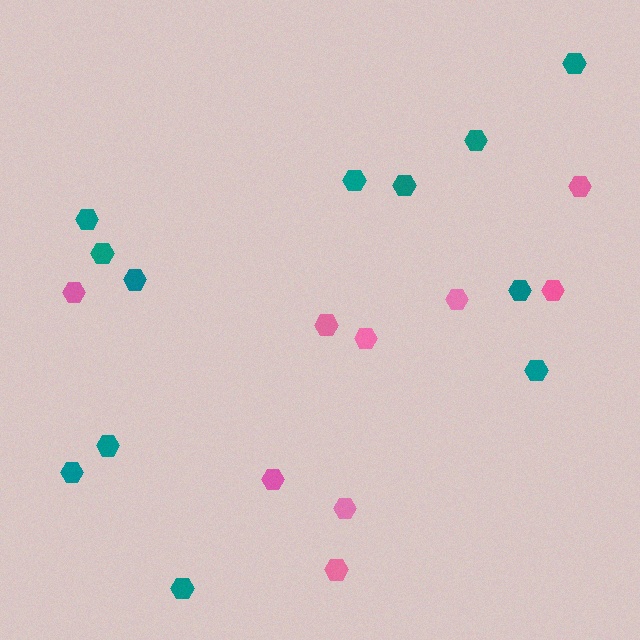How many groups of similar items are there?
There are 2 groups: one group of pink hexagons (9) and one group of teal hexagons (12).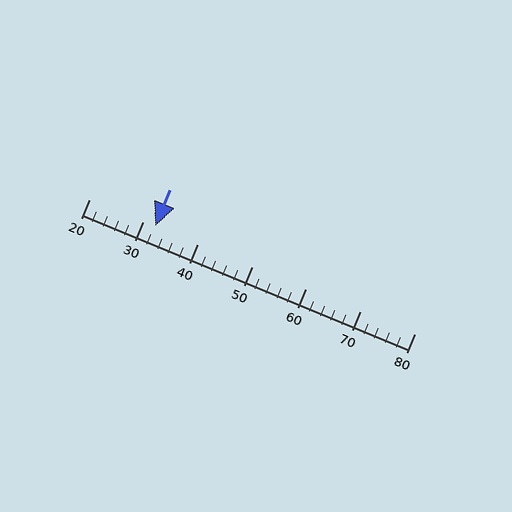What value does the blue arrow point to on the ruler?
The blue arrow points to approximately 32.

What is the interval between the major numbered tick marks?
The major tick marks are spaced 10 units apart.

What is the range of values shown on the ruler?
The ruler shows values from 20 to 80.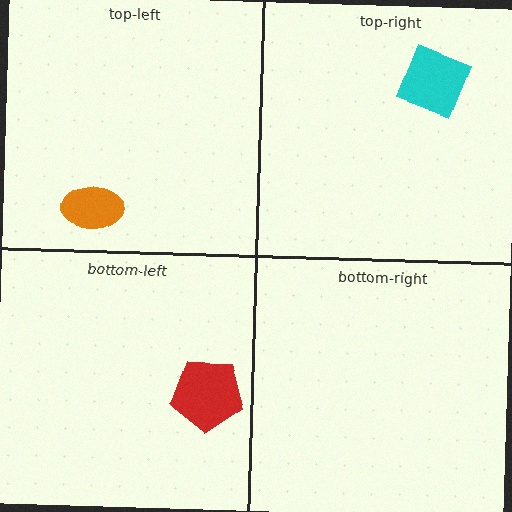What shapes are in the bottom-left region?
The red pentagon.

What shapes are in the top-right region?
The cyan diamond.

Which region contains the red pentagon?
The bottom-left region.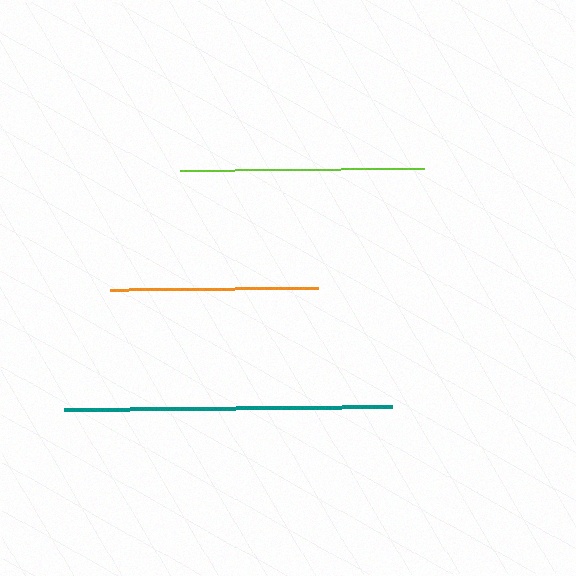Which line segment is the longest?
The teal line is the longest at approximately 328 pixels.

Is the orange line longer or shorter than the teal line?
The teal line is longer than the orange line.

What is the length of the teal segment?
The teal segment is approximately 328 pixels long.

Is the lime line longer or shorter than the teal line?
The teal line is longer than the lime line.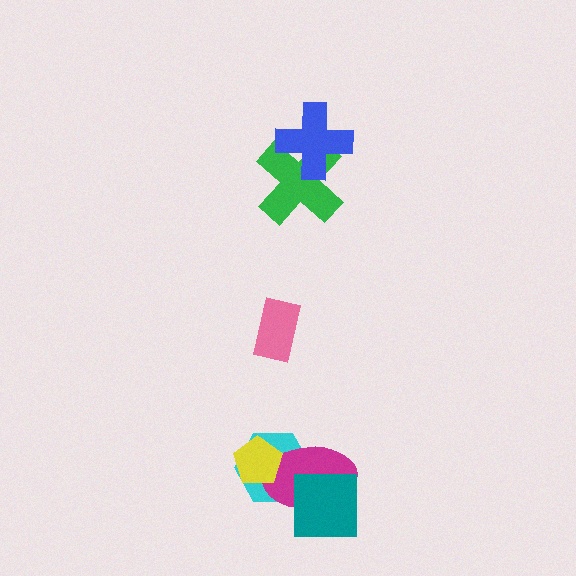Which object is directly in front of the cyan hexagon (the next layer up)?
The magenta ellipse is directly in front of the cyan hexagon.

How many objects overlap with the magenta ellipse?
3 objects overlap with the magenta ellipse.